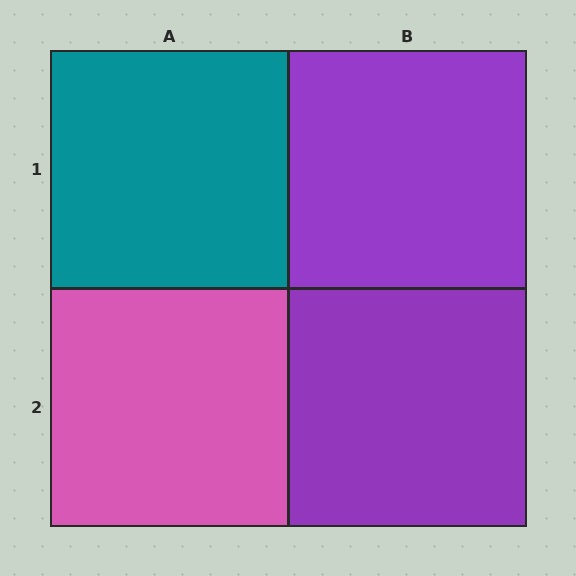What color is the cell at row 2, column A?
Pink.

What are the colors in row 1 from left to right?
Teal, purple.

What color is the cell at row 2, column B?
Purple.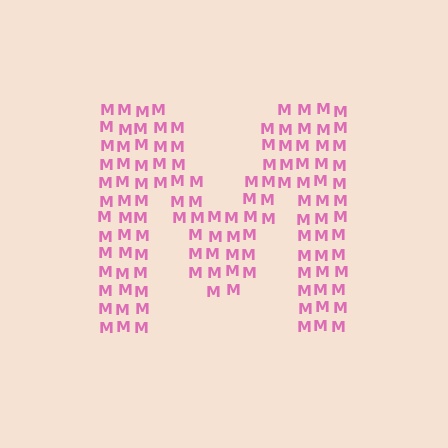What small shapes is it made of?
It is made of small letter M's.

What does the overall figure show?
The overall figure shows the letter M.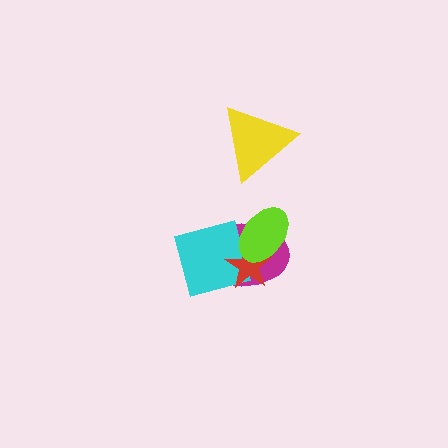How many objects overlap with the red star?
3 objects overlap with the red star.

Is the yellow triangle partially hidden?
No, no other shape covers it.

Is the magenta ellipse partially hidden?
Yes, it is partially covered by another shape.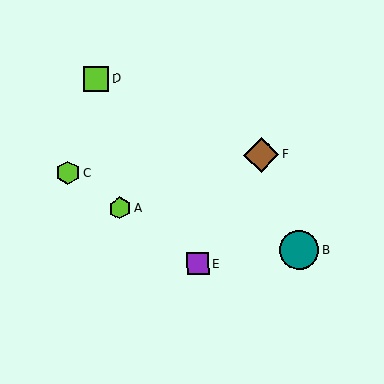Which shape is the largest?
The teal circle (labeled B) is the largest.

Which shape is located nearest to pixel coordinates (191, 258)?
The purple square (labeled E) at (198, 264) is nearest to that location.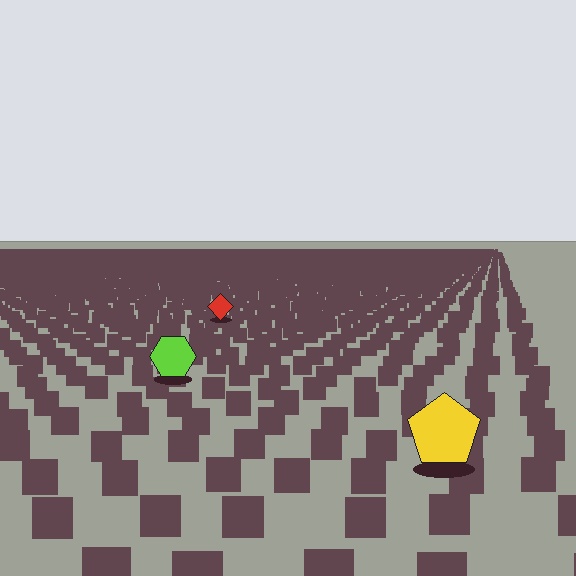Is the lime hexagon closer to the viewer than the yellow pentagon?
No. The yellow pentagon is closer — you can tell from the texture gradient: the ground texture is coarser near it.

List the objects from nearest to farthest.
From nearest to farthest: the yellow pentagon, the lime hexagon, the red diamond.